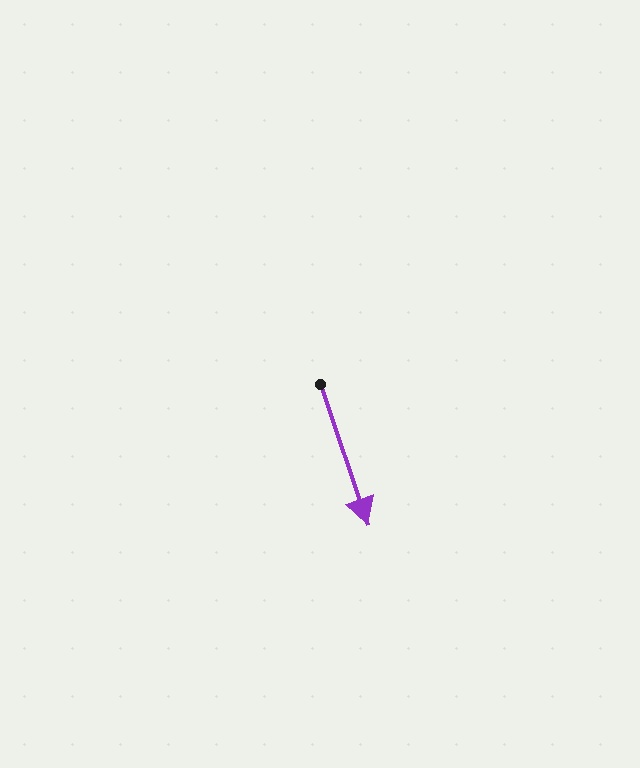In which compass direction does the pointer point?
South.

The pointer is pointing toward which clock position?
Roughly 5 o'clock.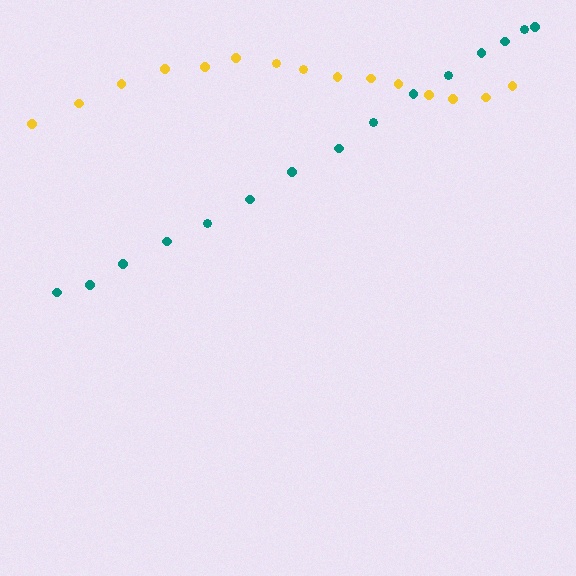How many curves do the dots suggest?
There are 2 distinct paths.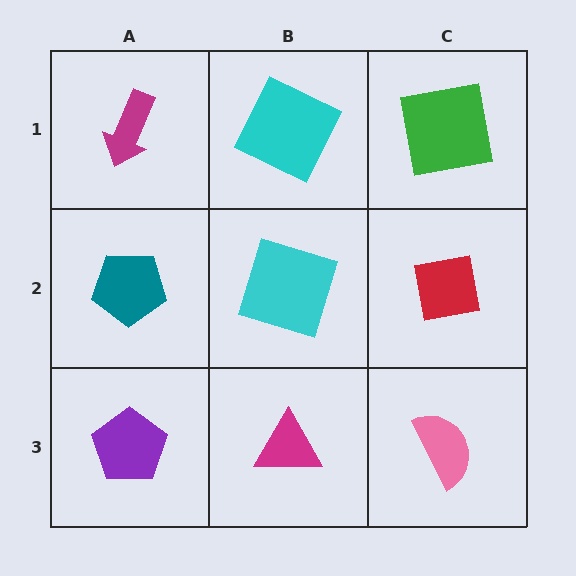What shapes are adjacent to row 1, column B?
A cyan square (row 2, column B), a magenta arrow (row 1, column A), a green square (row 1, column C).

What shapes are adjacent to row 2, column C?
A green square (row 1, column C), a pink semicircle (row 3, column C), a cyan square (row 2, column B).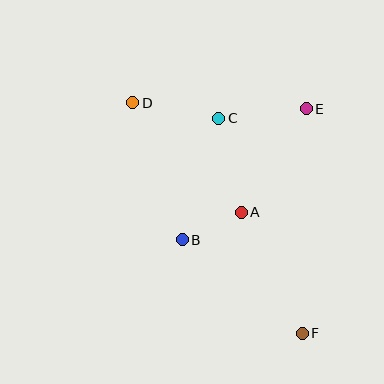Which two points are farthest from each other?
Points D and F are farthest from each other.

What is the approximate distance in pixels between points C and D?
The distance between C and D is approximately 87 pixels.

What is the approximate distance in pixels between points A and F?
The distance between A and F is approximately 136 pixels.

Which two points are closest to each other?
Points A and B are closest to each other.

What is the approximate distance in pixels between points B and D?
The distance between B and D is approximately 146 pixels.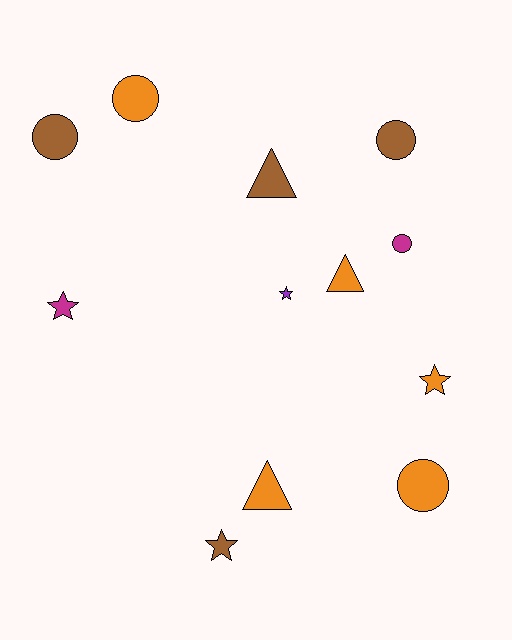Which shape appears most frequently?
Circle, with 5 objects.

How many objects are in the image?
There are 12 objects.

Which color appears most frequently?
Orange, with 5 objects.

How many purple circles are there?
There are no purple circles.